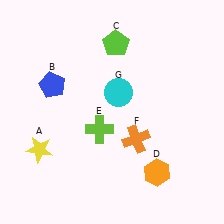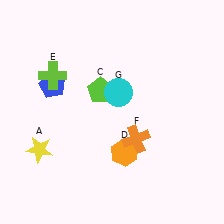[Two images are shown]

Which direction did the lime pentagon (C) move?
The lime pentagon (C) moved down.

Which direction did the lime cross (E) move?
The lime cross (E) moved up.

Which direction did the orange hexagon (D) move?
The orange hexagon (D) moved left.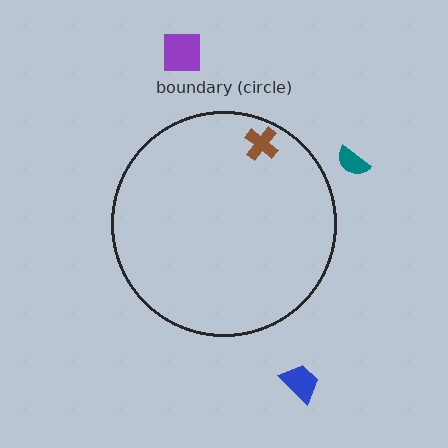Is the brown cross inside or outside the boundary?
Inside.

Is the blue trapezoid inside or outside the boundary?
Outside.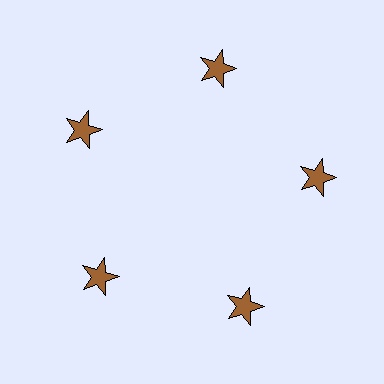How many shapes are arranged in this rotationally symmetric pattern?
There are 5 shapes, arranged in 5 groups of 1.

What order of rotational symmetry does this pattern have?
This pattern has 5-fold rotational symmetry.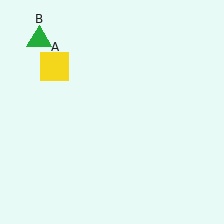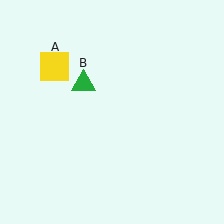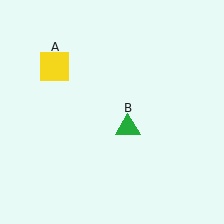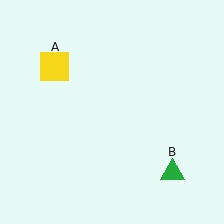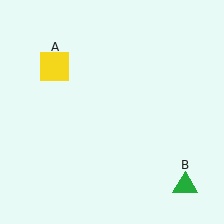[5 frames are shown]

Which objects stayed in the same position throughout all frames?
Yellow square (object A) remained stationary.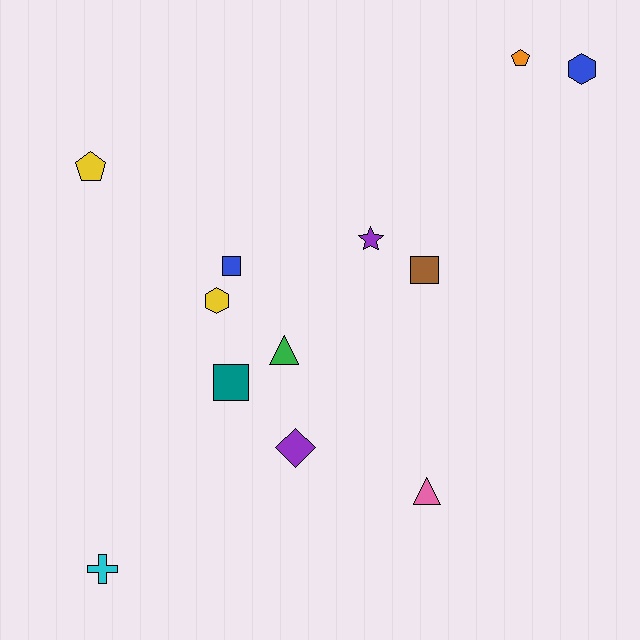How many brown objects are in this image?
There is 1 brown object.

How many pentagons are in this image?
There are 2 pentagons.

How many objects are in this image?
There are 12 objects.